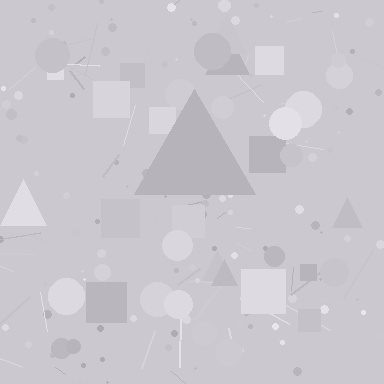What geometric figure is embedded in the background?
A triangle is embedded in the background.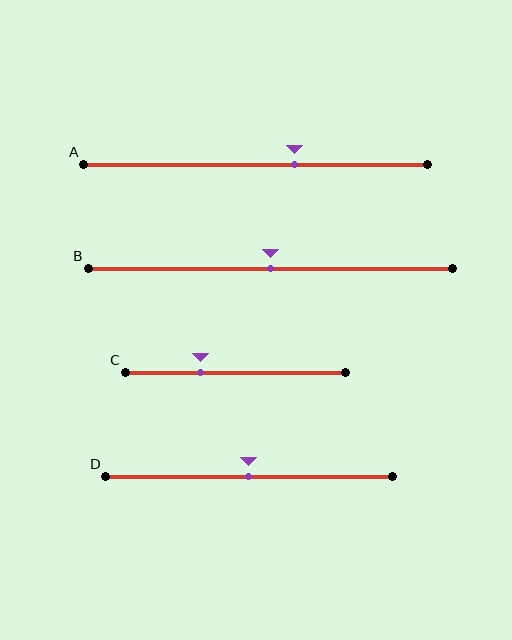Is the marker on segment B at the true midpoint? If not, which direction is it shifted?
Yes, the marker on segment B is at the true midpoint.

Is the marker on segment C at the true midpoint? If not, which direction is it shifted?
No, the marker on segment C is shifted to the left by about 16% of the segment length.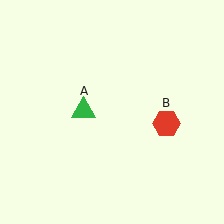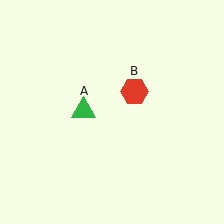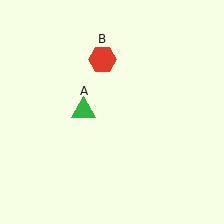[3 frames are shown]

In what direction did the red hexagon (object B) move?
The red hexagon (object B) moved up and to the left.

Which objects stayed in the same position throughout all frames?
Green triangle (object A) remained stationary.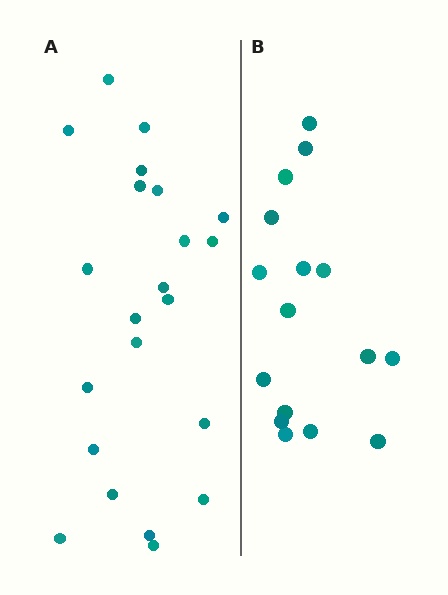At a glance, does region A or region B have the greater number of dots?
Region A (the left region) has more dots.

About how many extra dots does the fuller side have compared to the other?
Region A has about 6 more dots than region B.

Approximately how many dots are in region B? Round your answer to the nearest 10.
About 20 dots. (The exact count is 16, which rounds to 20.)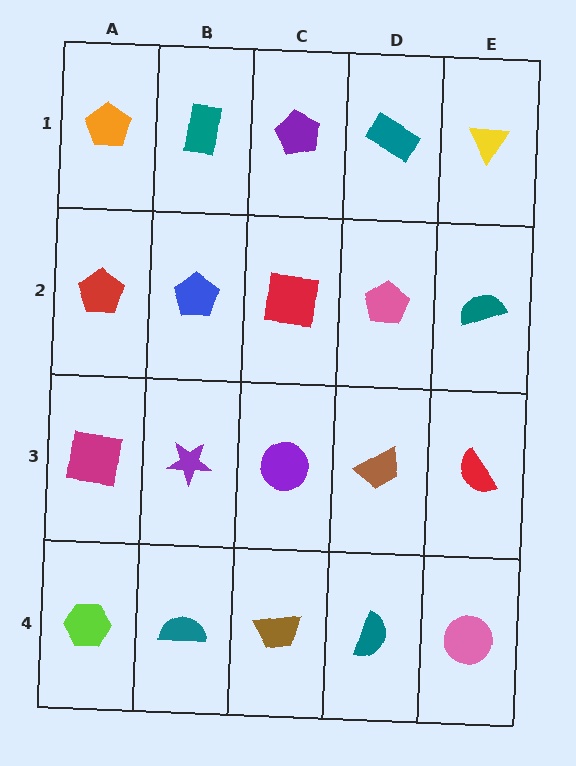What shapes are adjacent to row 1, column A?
A red pentagon (row 2, column A), a teal rectangle (row 1, column B).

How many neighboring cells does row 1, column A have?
2.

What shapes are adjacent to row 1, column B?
A blue pentagon (row 2, column B), an orange pentagon (row 1, column A), a purple pentagon (row 1, column C).